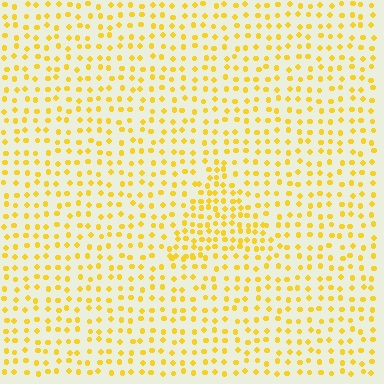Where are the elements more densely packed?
The elements are more densely packed inside the triangle boundary.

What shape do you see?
I see a triangle.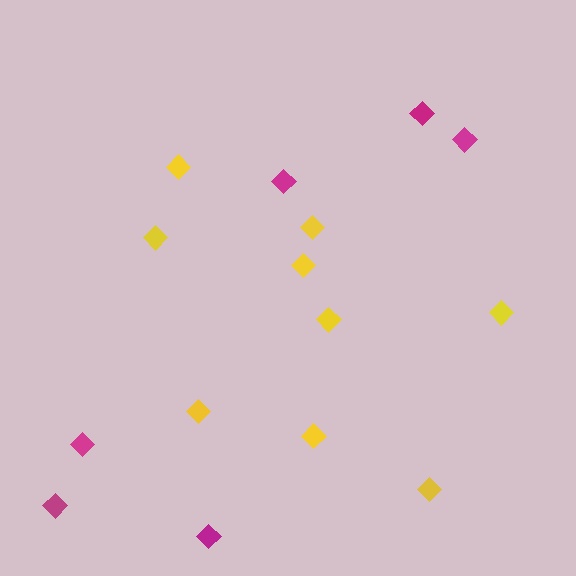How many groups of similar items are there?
There are 2 groups: one group of yellow diamonds (9) and one group of magenta diamonds (6).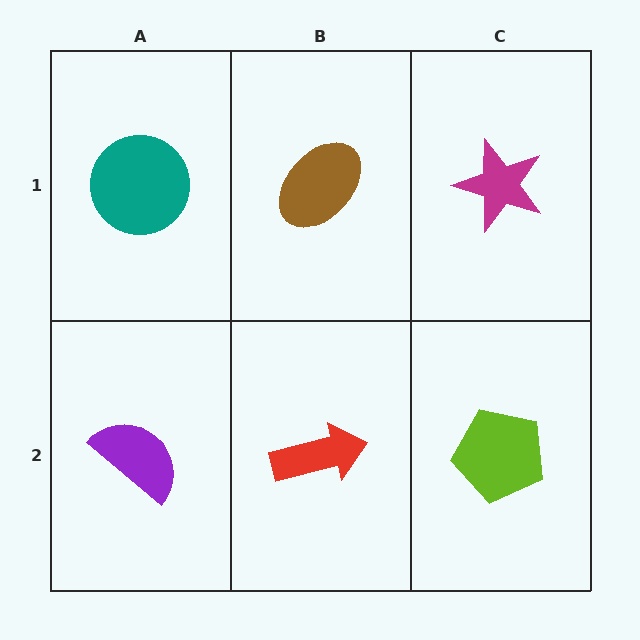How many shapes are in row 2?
3 shapes.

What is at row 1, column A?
A teal circle.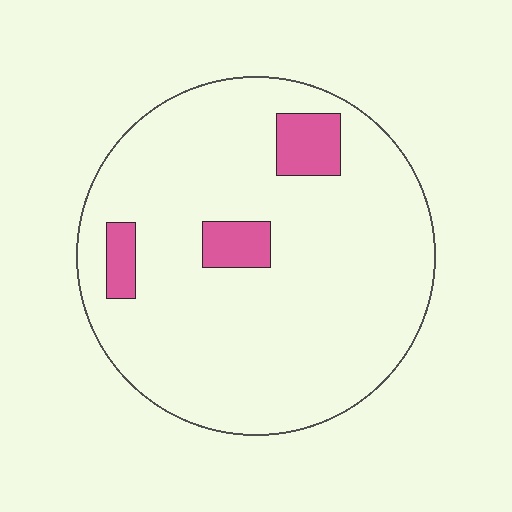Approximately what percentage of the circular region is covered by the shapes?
Approximately 10%.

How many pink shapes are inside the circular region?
3.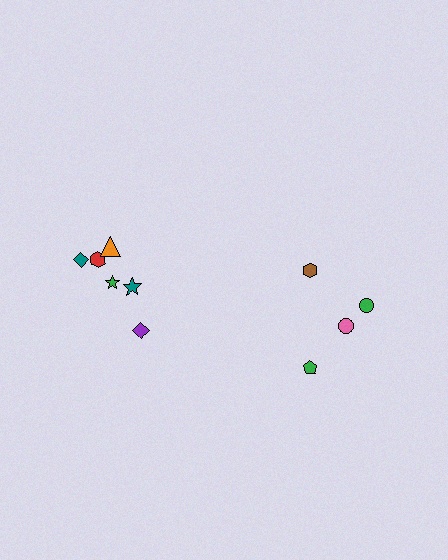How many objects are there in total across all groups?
There are 10 objects.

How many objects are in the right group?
There are 4 objects.